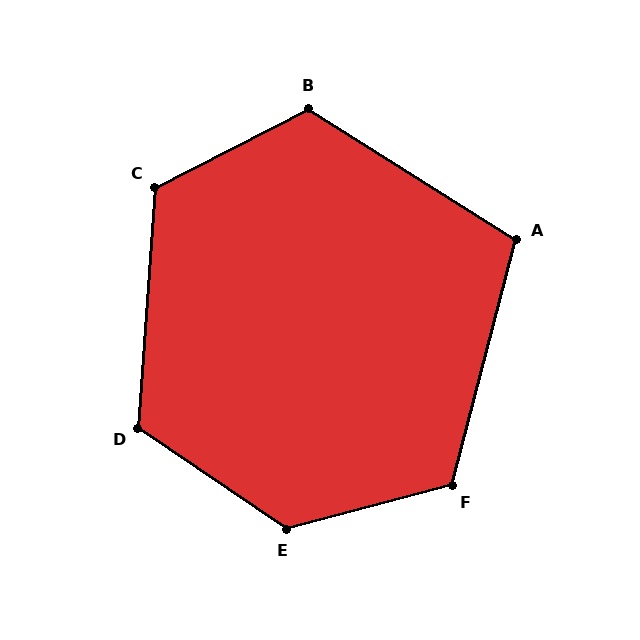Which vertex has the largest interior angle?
E, at approximately 131 degrees.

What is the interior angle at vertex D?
Approximately 120 degrees (obtuse).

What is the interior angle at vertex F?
Approximately 119 degrees (obtuse).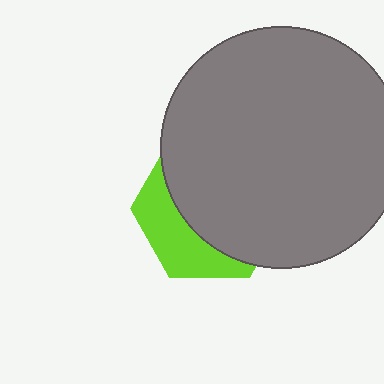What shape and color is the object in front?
The object in front is a gray circle.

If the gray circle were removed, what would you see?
You would see the complete lime hexagon.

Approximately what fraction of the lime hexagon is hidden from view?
Roughly 67% of the lime hexagon is hidden behind the gray circle.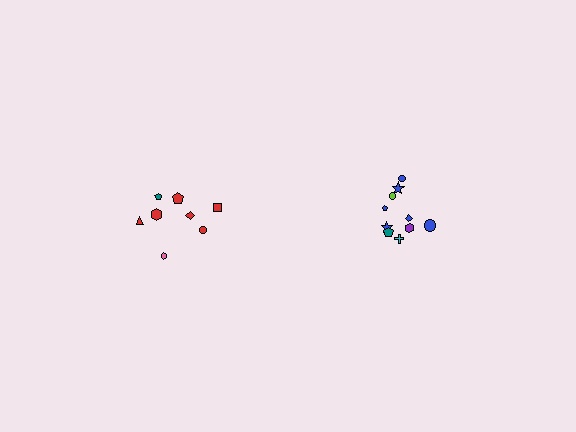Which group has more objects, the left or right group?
The right group.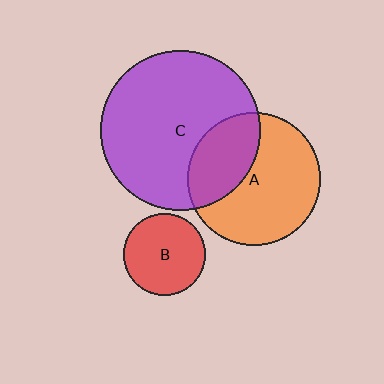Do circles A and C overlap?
Yes.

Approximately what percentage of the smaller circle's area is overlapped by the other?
Approximately 35%.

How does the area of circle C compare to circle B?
Approximately 3.8 times.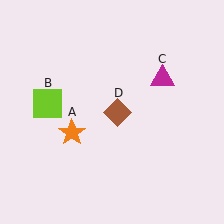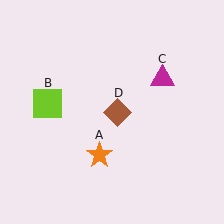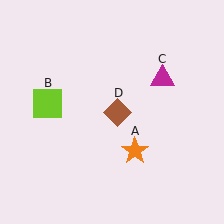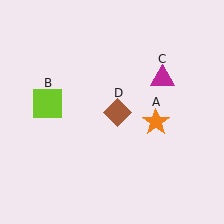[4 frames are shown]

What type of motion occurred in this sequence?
The orange star (object A) rotated counterclockwise around the center of the scene.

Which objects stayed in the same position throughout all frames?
Lime square (object B) and magenta triangle (object C) and brown diamond (object D) remained stationary.